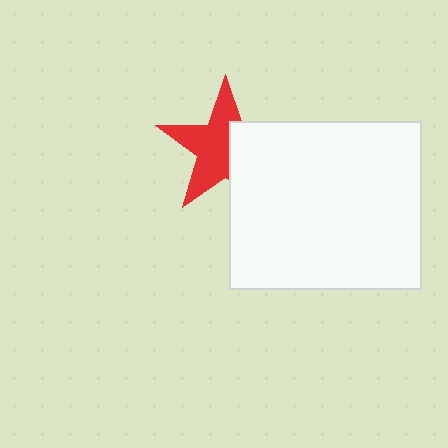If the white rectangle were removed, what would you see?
You would see the complete red star.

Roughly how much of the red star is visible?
About half of it is visible (roughly 60%).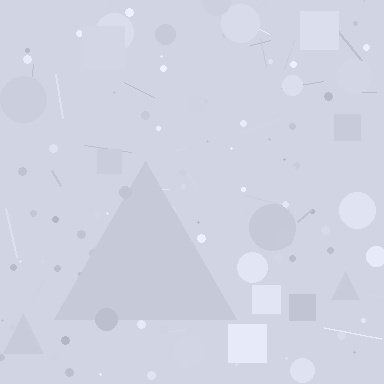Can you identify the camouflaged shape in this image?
The camouflaged shape is a triangle.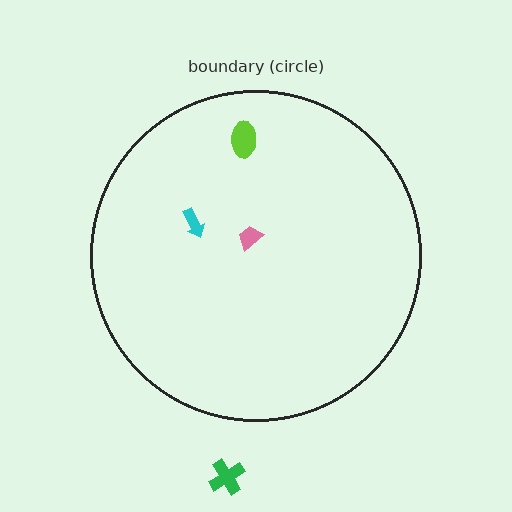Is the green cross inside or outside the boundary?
Outside.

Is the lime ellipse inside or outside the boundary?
Inside.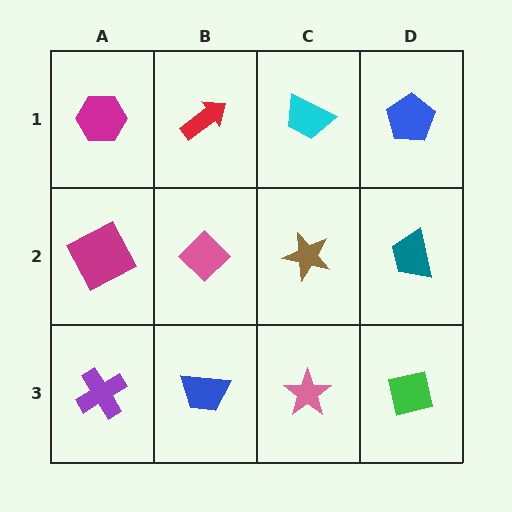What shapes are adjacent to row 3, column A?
A magenta square (row 2, column A), a blue trapezoid (row 3, column B).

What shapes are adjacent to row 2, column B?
A red arrow (row 1, column B), a blue trapezoid (row 3, column B), a magenta square (row 2, column A), a brown star (row 2, column C).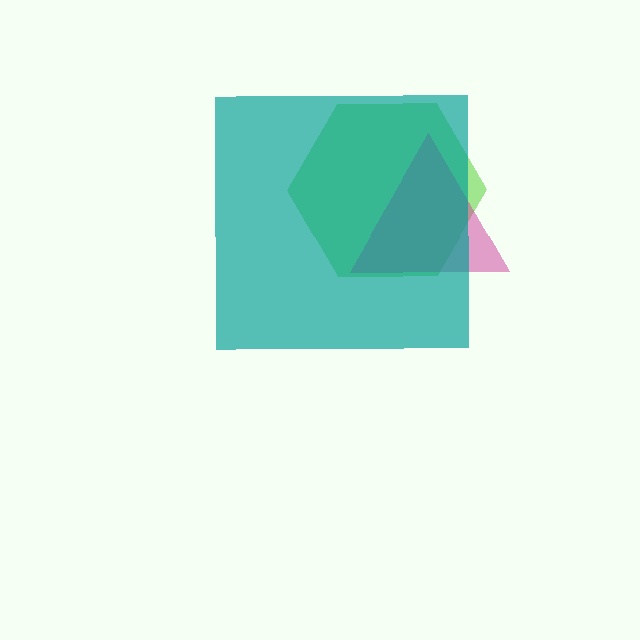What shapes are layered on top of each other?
The layered shapes are: a lime hexagon, a magenta triangle, a teal square.